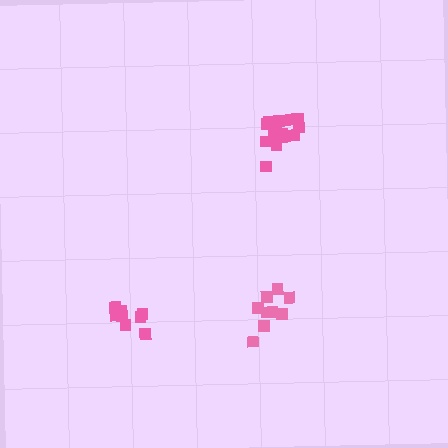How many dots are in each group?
Group 1: 14 dots, Group 2: 11 dots, Group 3: 9 dots (34 total).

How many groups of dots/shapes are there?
There are 3 groups.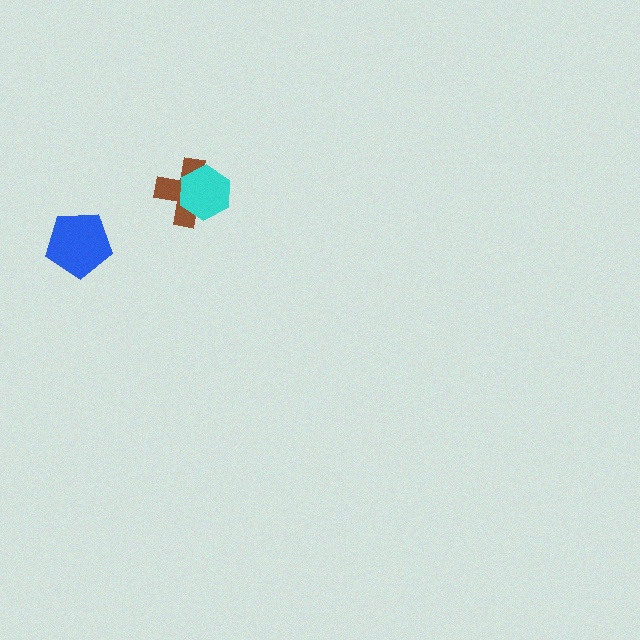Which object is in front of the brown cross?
The cyan hexagon is in front of the brown cross.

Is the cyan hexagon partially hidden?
No, no other shape covers it.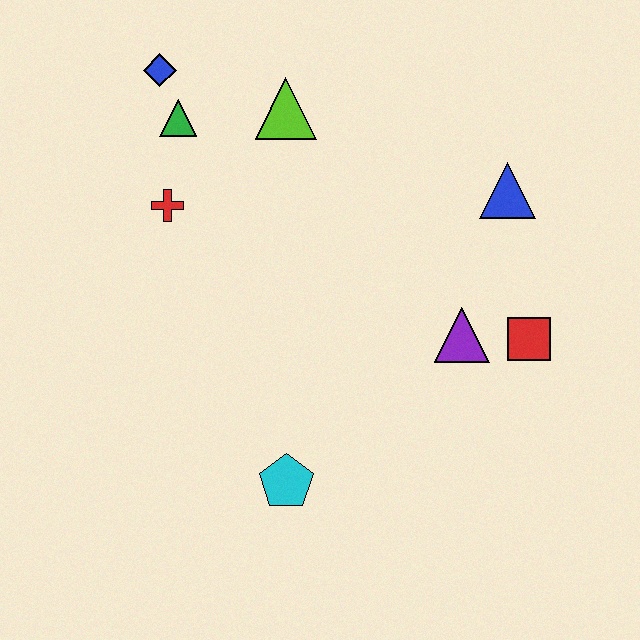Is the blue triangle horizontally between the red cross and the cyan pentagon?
No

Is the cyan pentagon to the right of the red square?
No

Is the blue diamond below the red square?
No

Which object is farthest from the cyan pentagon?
The blue diamond is farthest from the cyan pentagon.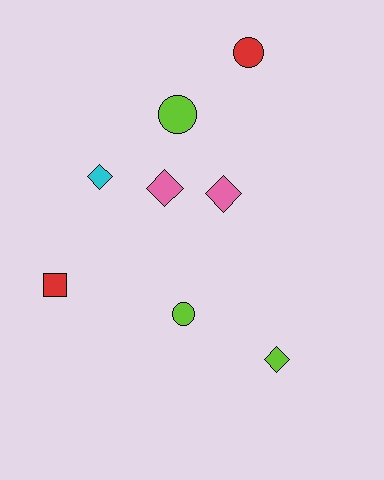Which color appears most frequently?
Lime, with 3 objects.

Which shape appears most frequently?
Diamond, with 4 objects.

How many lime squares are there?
There are no lime squares.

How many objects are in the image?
There are 8 objects.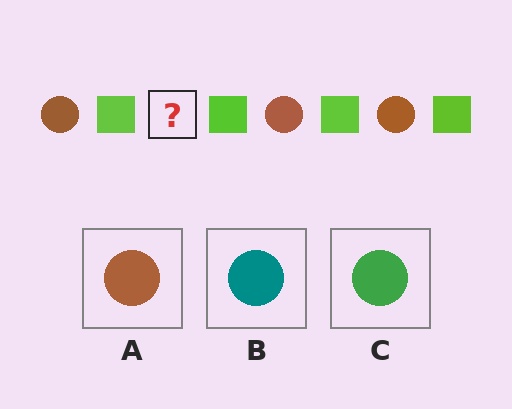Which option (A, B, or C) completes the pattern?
A.